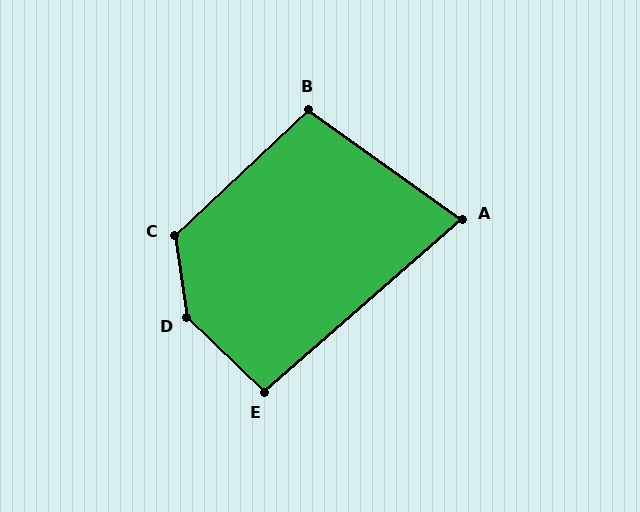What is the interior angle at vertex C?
Approximately 125 degrees (obtuse).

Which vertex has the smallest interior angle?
A, at approximately 77 degrees.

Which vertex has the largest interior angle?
D, at approximately 142 degrees.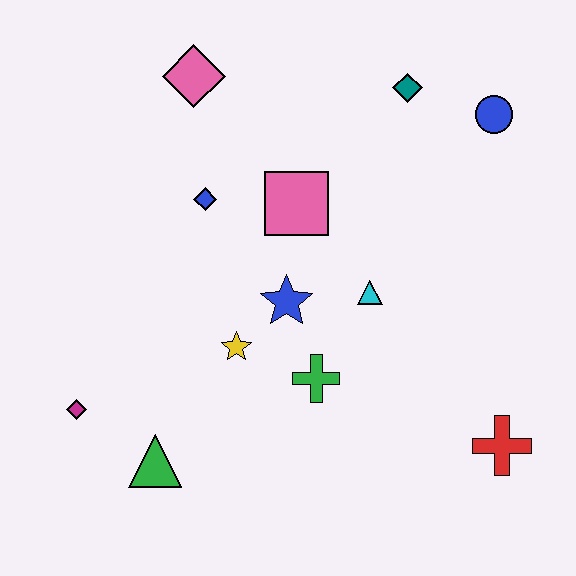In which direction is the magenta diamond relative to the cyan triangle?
The magenta diamond is to the left of the cyan triangle.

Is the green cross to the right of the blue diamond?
Yes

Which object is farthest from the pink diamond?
The red cross is farthest from the pink diamond.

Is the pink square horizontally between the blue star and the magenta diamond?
No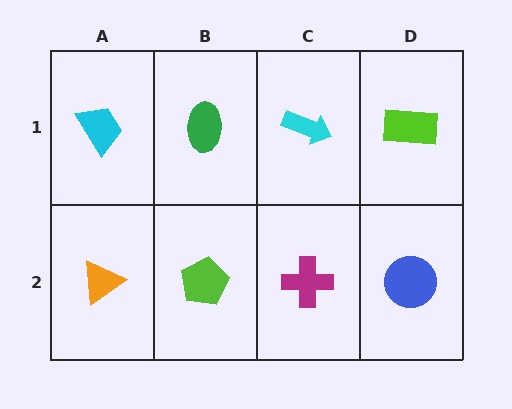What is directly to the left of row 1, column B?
A cyan trapezoid.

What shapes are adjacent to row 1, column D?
A blue circle (row 2, column D), a cyan arrow (row 1, column C).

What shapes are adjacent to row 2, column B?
A green ellipse (row 1, column B), an orange triangle (row 2, column A), a magenta cross (row 2, column C).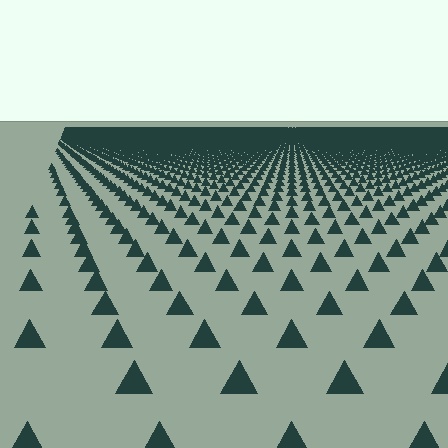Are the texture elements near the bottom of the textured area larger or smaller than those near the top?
Larger. Near the bottom, elements are closer to the viewer and appear at a bigger on-screen size.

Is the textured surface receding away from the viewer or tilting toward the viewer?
The surface is receding away from the viewer. Texture elements get smaller and denser toward the top.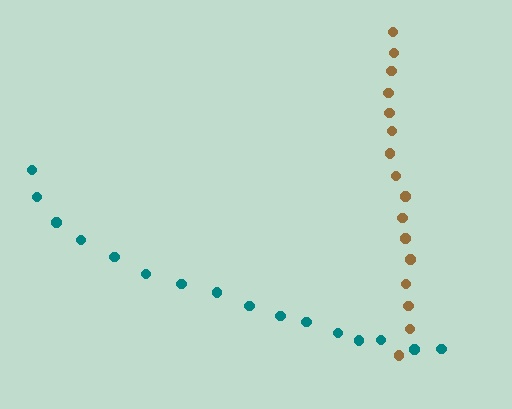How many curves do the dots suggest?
There are 2 distinct paths.